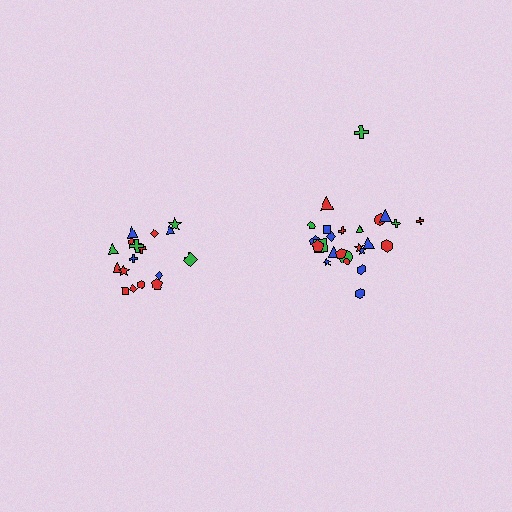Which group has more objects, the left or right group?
The right group.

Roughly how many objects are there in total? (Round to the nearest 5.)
Roughly 45 objects in total.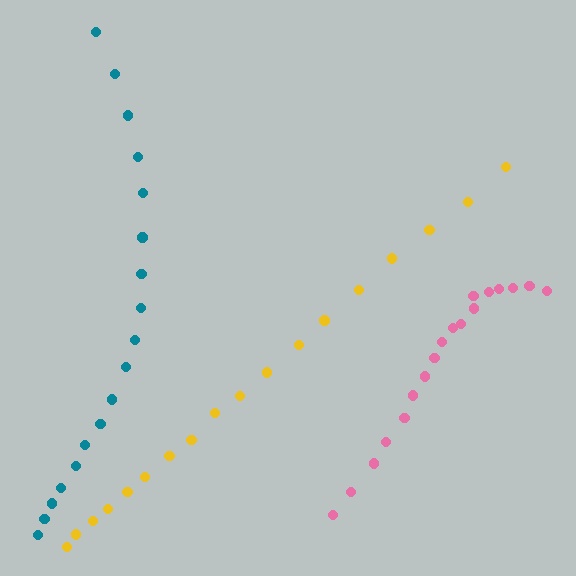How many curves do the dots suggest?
There are 3 distinct paths.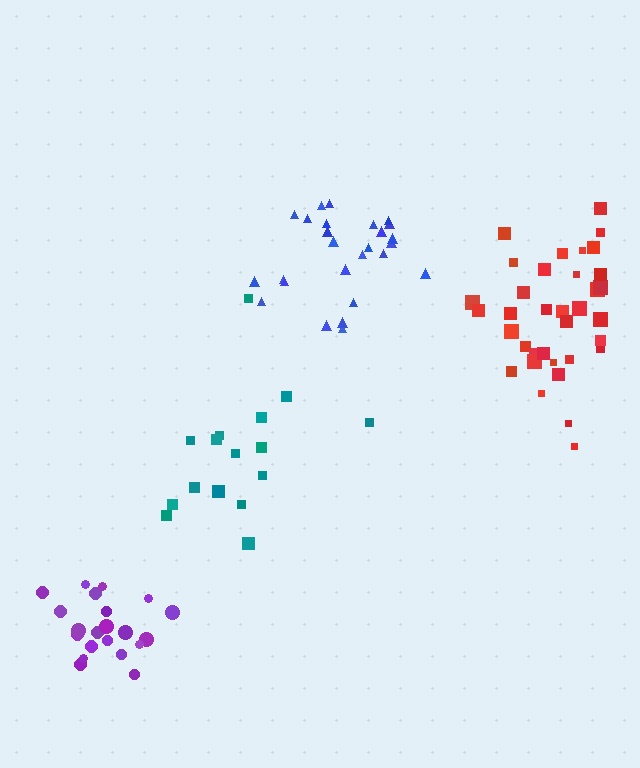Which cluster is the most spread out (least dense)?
Teal.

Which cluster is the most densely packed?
Red.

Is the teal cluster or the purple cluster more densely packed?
Purple.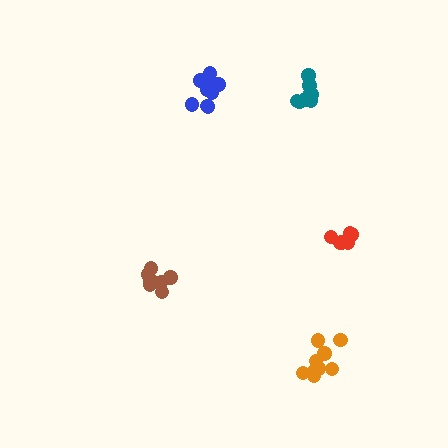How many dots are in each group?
Group 1: 7 dots, Group 2: 9 dots, Group 3: 10 dots, Group 4: 7 dots, Group 5: 9 dots (42 total).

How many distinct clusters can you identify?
There are 5 distinct clusters.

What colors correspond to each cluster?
The clusters are colored: brown, teal, orange, red, blue.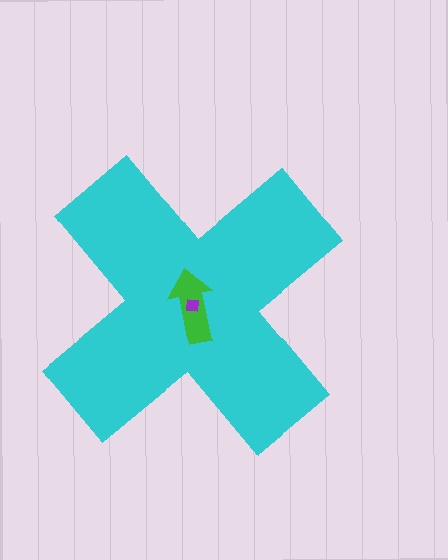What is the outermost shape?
The cyan cross.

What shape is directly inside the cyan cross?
The green arrow.